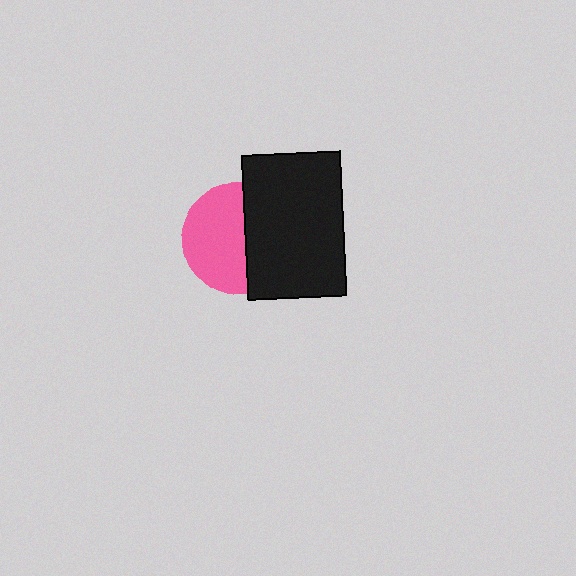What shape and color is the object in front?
The object in front is a black rectangle.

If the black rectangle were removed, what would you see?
You would see the complete pink circle.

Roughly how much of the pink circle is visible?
About half of it is visible (roughly 59%).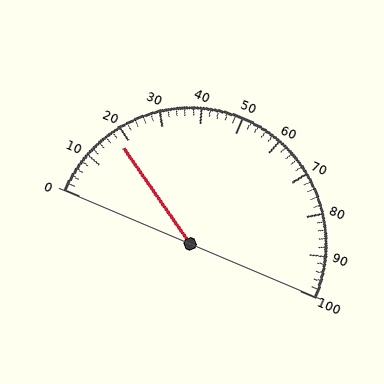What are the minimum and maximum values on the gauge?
The gauge ranges from 0 to 100.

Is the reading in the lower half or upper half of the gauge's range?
The reading is in the lower half of the range (0 to 100).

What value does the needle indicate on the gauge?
The needle indicates approximately 18.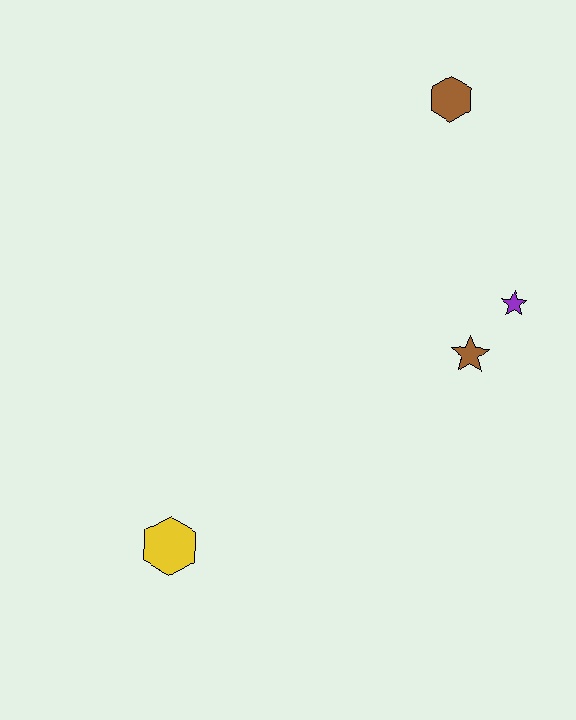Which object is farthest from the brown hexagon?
The yellow hexagon is farthest from the brown hexagon.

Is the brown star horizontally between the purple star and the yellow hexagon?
Yes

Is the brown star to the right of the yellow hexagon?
Yes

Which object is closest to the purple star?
The brown star is closest to the purple star.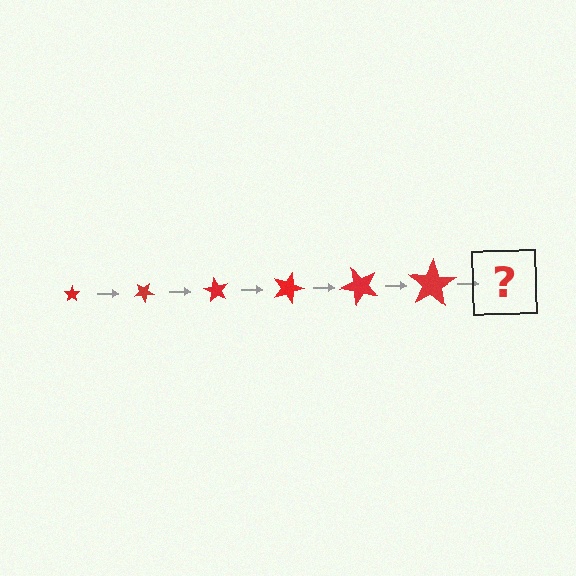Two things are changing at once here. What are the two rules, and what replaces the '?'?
The two rules are that the star grows larger each step and it rotates 30 degrees each step. The '?' should be a star, larger than the previous one and rotated 180 degrees from the start.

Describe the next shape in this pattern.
It should be a star, larger than the previous one and rotated 180 degrees from the start.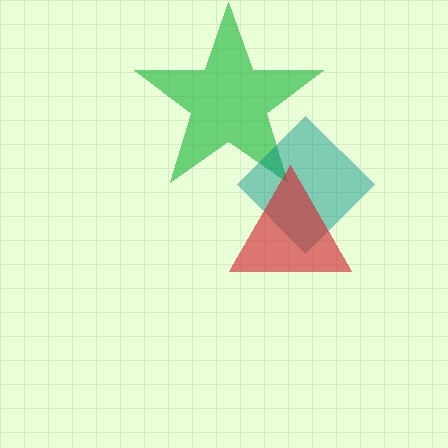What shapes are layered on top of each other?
The layered shapes are: a green star, a teal diamond, a red triangle.